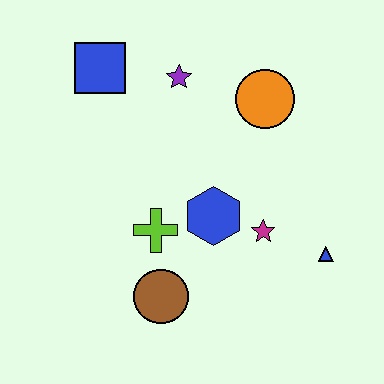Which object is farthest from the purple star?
The blue triangle is farthest from the purple star.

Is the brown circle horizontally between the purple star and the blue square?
Yes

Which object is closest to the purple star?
The blue square is closest to the purple star.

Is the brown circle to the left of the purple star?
Yes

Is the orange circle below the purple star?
Yes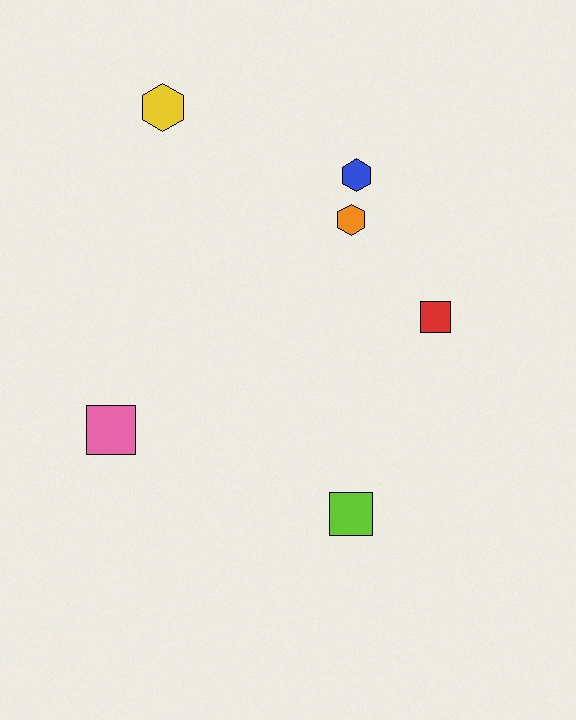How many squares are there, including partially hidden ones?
There are 3 squares.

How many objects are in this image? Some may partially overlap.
There are 6 objects.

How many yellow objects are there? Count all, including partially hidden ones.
There is 1 yellow object.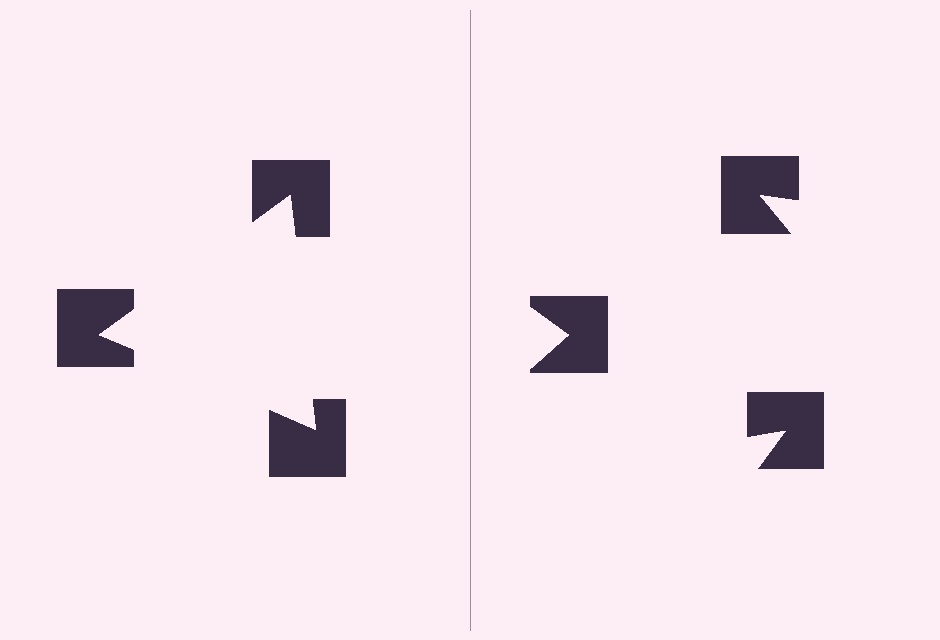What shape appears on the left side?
An illusory triangle.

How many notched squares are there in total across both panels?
6 — 3 on each side.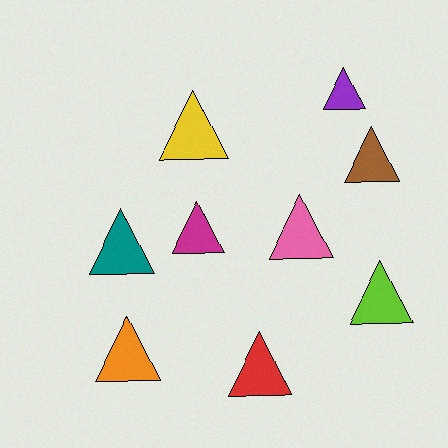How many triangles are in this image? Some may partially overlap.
There are 9 triangles.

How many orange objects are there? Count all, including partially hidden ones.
There is 1 orange object.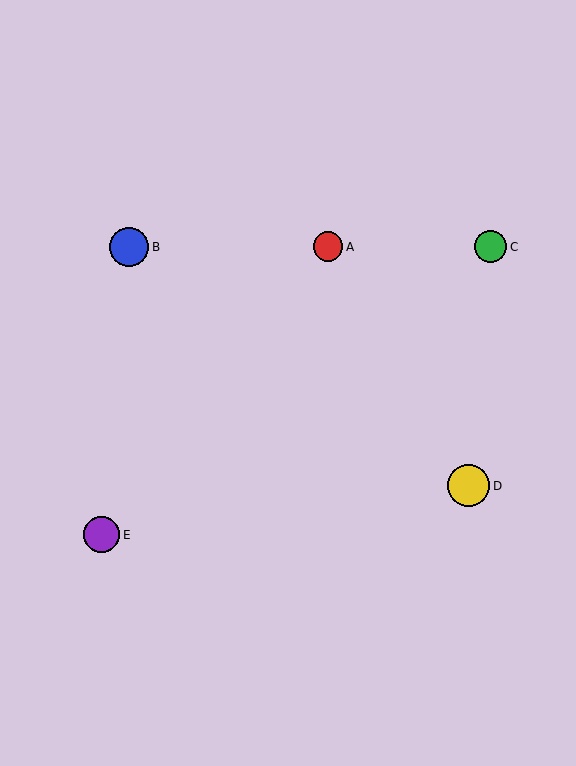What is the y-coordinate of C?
Object C is at y≈247.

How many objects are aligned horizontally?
3 objects (A, B, C) are aligned horizontally.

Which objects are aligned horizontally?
Objects A, B, C are aligned horizontally.